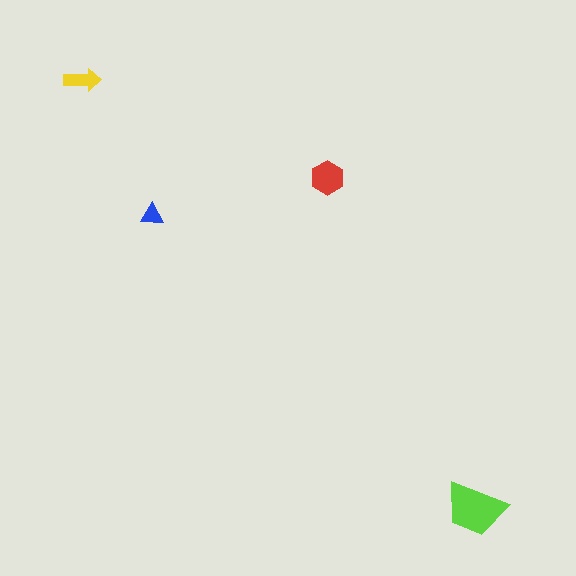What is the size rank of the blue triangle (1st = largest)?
4th.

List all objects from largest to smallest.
The lime trapezoid, the red hexagon, the yellow arrow, the blue triangle.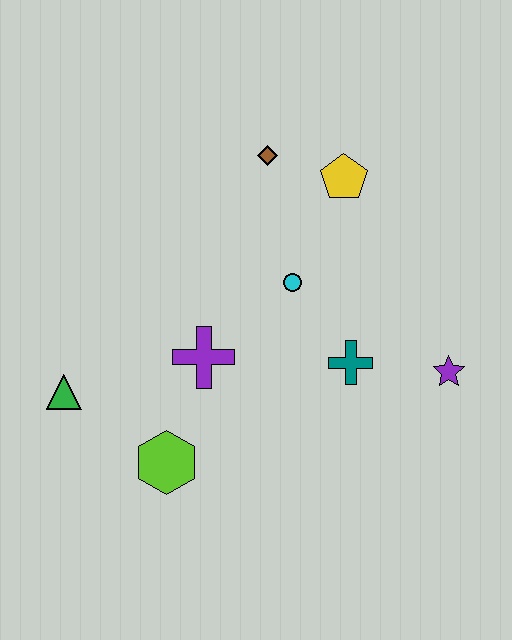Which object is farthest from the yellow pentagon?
The green triangle is farthest from the yellow pentagon.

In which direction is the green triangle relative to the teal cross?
The green triangle is to the left of the teal cross.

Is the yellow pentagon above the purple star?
Yes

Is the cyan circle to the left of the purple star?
Yes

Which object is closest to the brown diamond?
The yellow pentagon is closest to the brown diamond.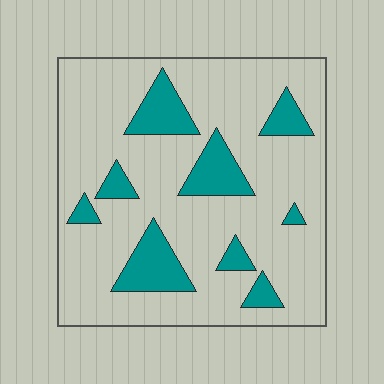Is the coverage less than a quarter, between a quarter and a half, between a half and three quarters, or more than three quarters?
Less than a quarter.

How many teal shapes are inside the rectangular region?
9.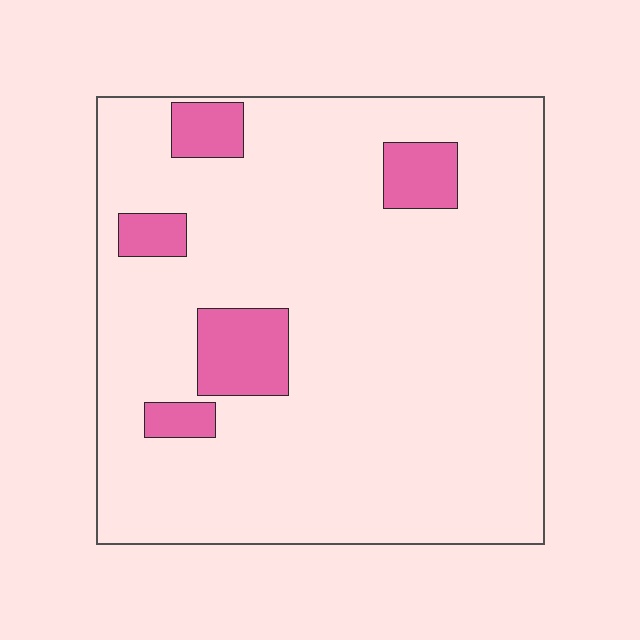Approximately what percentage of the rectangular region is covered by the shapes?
Approximately 10%.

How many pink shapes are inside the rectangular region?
5.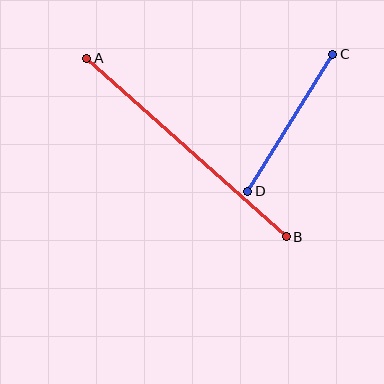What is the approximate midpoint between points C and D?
The midpoint is at approximately (290, 123) pixels.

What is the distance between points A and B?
The distance is approximately 268 pixels.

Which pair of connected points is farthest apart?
Points A and B are farthest apart.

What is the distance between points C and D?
The distance is approximately 161 pixels.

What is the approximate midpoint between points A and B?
The midpoint is at approximately (186, 147) pixels.